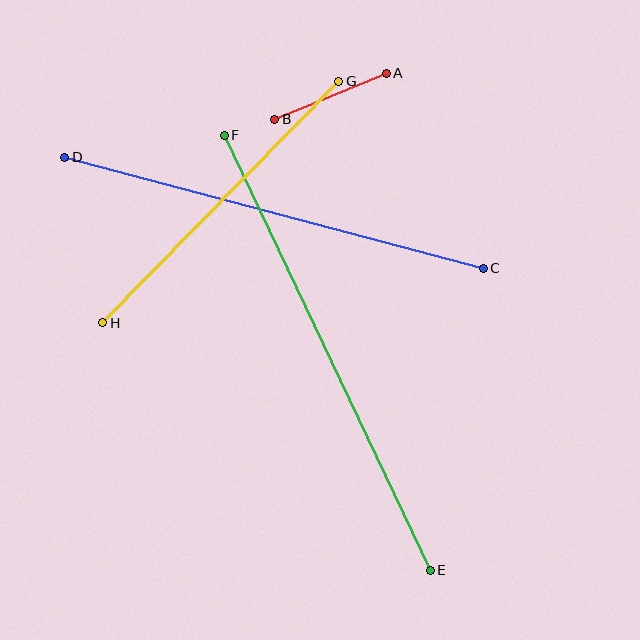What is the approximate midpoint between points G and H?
The midpoint is at approximately (221, 202) pixels.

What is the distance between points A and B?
The distance is approximately 121 pixels.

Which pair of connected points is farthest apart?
Points E and F are farthest apart.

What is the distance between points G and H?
The distance is approximately 338 pixels.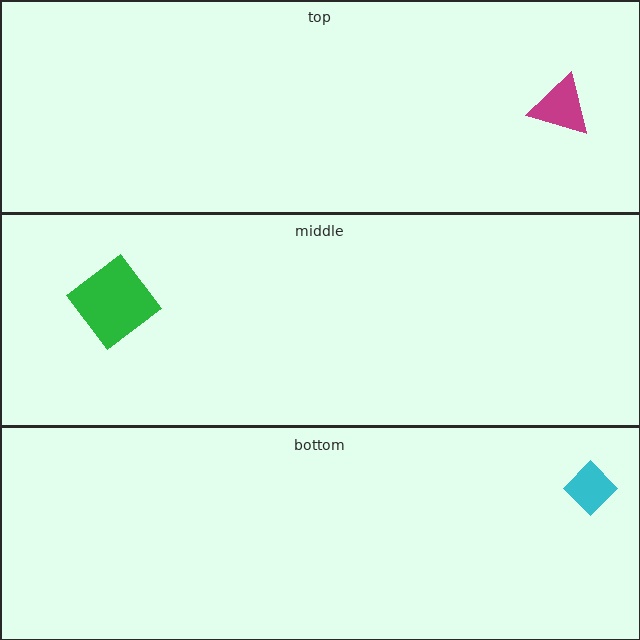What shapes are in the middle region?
The green diamond.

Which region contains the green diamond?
The middle region.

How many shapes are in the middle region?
1.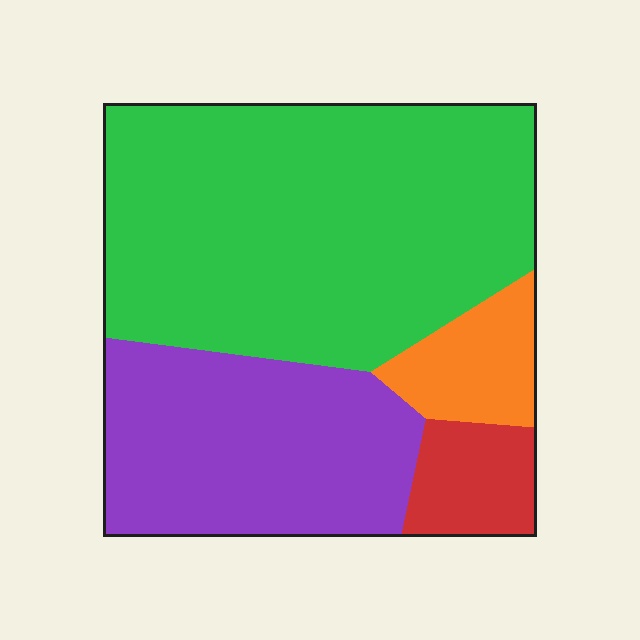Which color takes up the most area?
Green, at roughly 55%.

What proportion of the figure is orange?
Orange takes up less than a sixth of the figure.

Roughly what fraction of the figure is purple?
Purple takes up between a sixth and a third of the figure.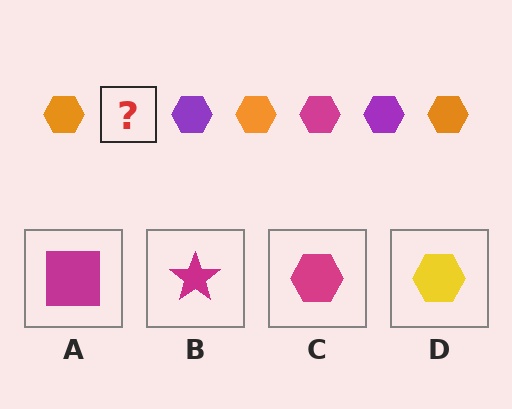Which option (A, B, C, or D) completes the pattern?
C.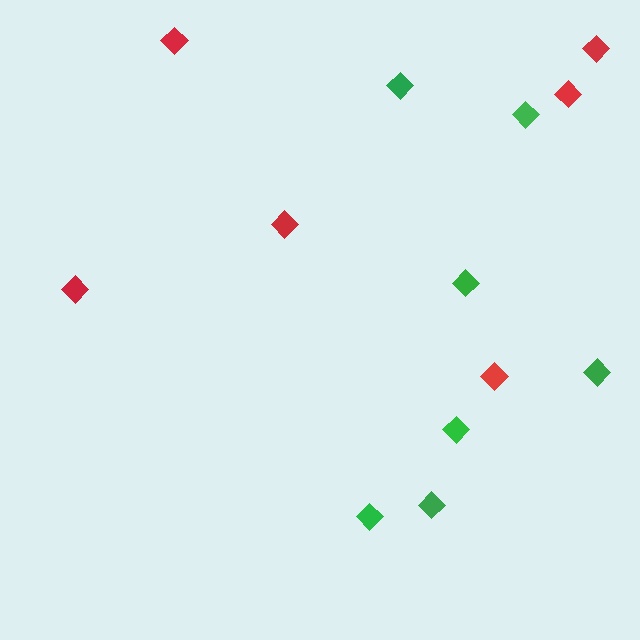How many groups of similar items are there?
There are 2 groups: one group of green diamonds (7) and one group of red diamonds (6).